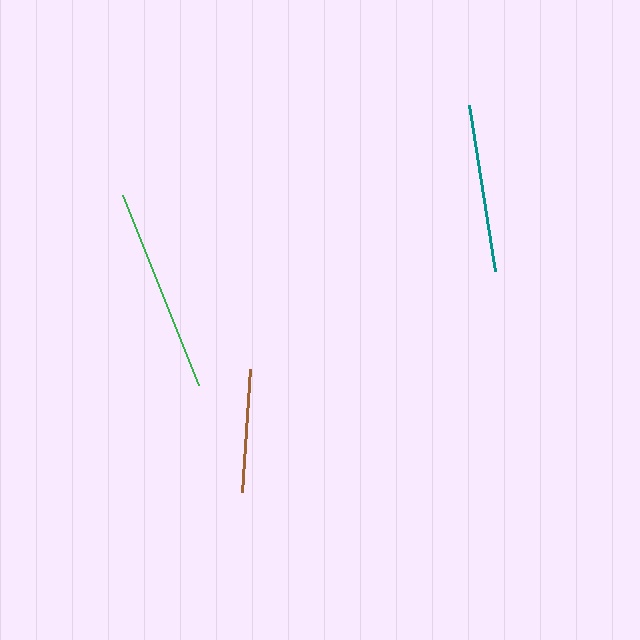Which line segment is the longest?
The green line is the longest at approximately 204 pixels.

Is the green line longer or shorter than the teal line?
The green line is longer than the teal line.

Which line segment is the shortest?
The brown line is the shortest at approximately 123 pixels.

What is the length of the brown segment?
The brown segment is approximately 123 pixels long.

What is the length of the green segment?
The green segment is approximately 204 pixels long.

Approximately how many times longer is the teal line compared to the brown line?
The teal line is approximately 1.4 times the length of the brown line.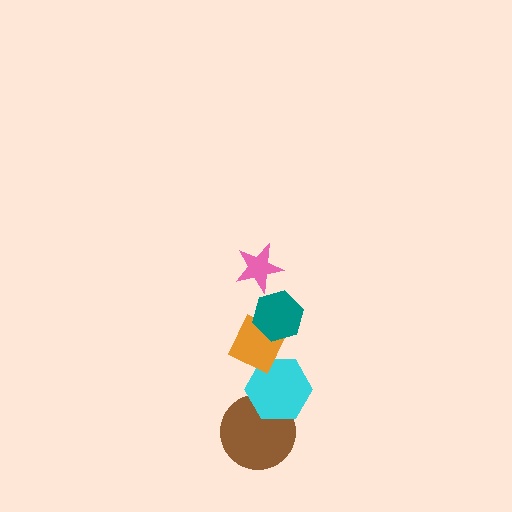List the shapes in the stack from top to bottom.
From top to bottom: the pink star, the teal hexagon, the orange diamond, the cyan hexagon, the brown circle.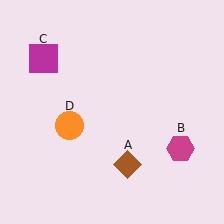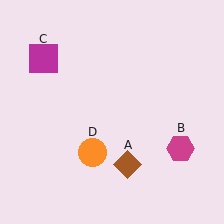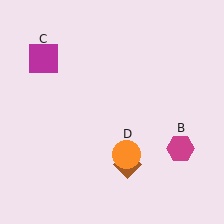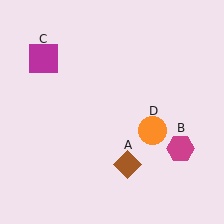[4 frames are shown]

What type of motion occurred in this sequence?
The orange circle (object D) rotated counterclockwise around the center of the scene.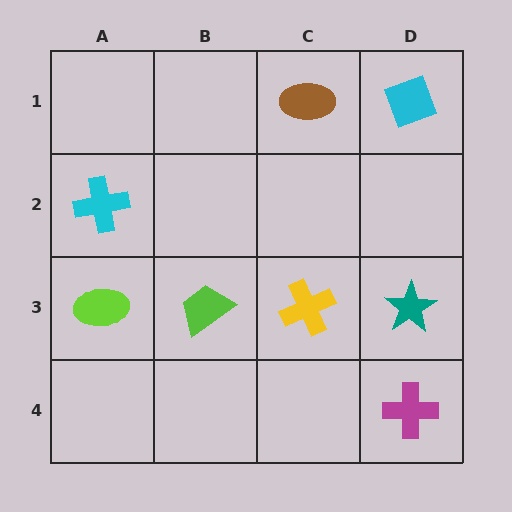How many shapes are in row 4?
1 shape.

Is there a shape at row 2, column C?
No, that cell is empty.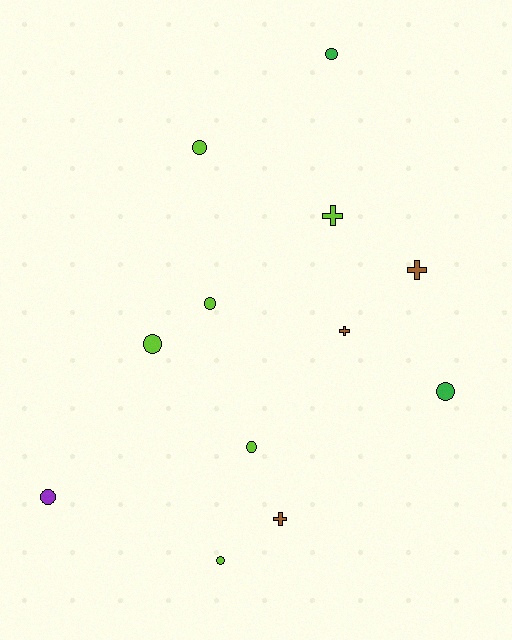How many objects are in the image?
There are 12 objects.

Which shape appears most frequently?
Circle, with 8 objects.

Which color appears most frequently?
Lime, with 6 objects.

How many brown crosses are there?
There are 3 brown crosses.